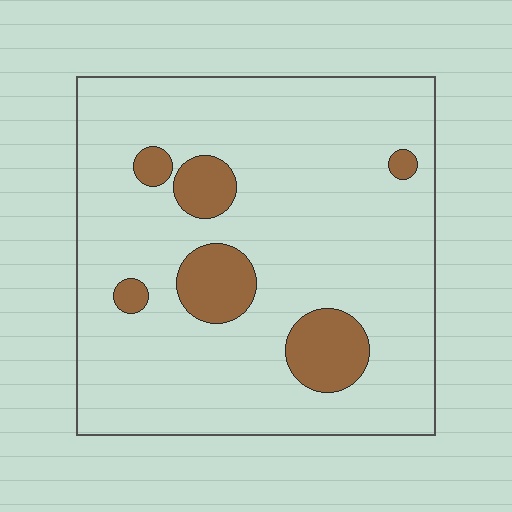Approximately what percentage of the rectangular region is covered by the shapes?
Approximately 15%.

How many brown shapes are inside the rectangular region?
6.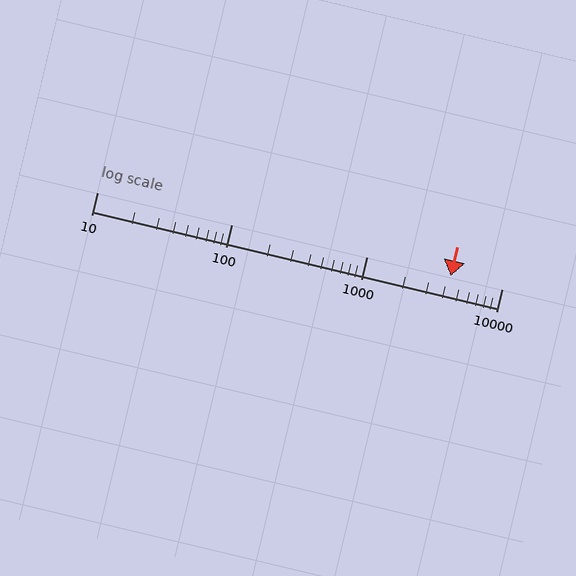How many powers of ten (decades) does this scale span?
The scale spans 3 decades, from 10 to 10000.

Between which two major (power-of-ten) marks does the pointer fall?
The pointer is between 1000 and 10000.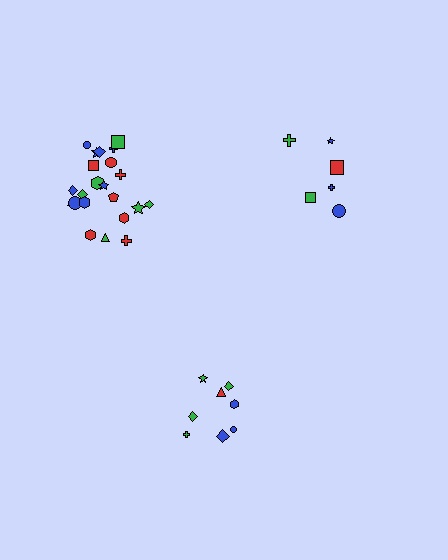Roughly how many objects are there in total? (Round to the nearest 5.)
Roughly 35 objects in total.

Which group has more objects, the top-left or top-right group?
The top-left group.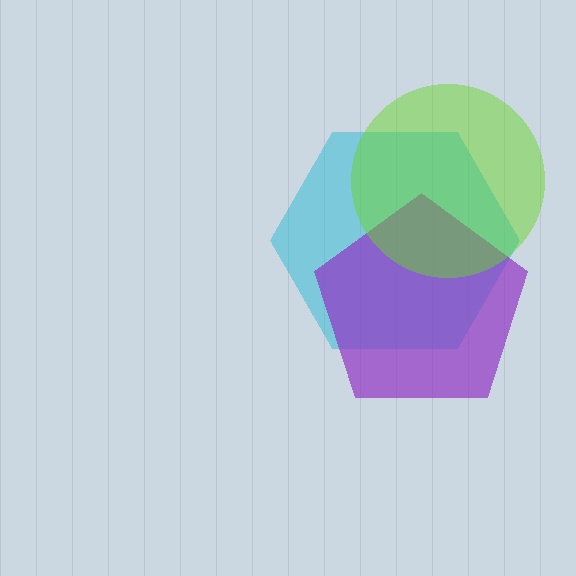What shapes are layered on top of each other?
The layered shapes are: a cyan hexagon, a purple pentagon, a lime circle.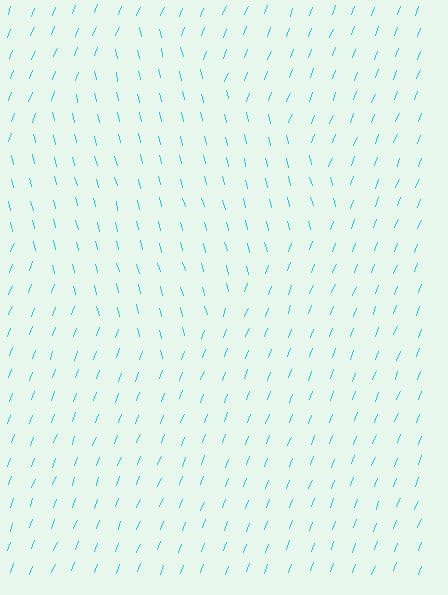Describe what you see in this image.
The image is filled with small cyan line segments. A diamond region in the image has lines oriented differently from the surrounding lines, creating a visible texture boundary.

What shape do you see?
I see a diamond.